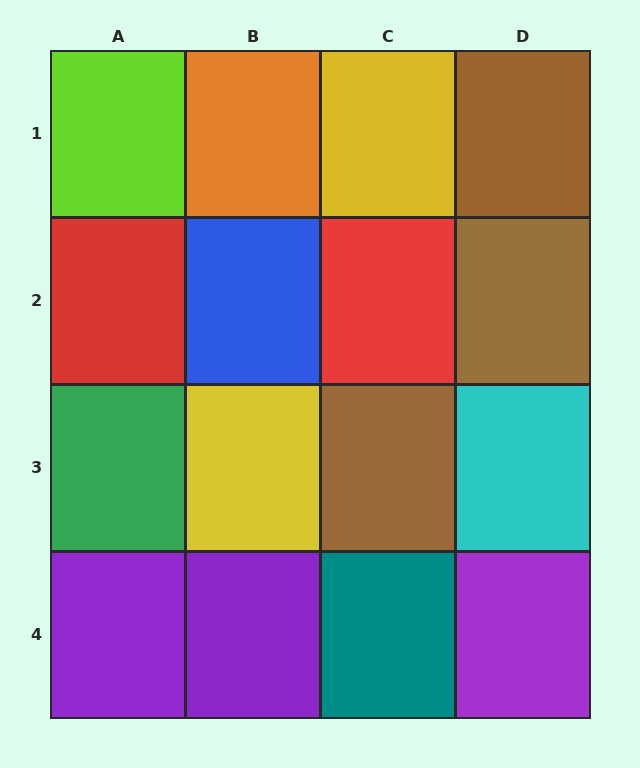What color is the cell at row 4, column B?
Purple.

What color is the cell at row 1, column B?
Orange.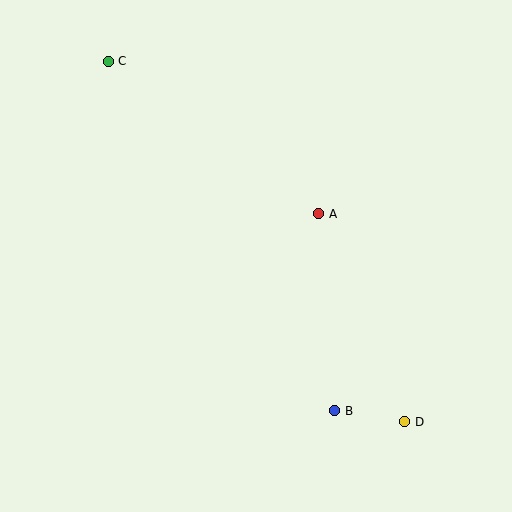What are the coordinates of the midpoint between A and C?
The midpoint between A and C is at (214, 138).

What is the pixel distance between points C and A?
The distance between C and A is 260 pixels.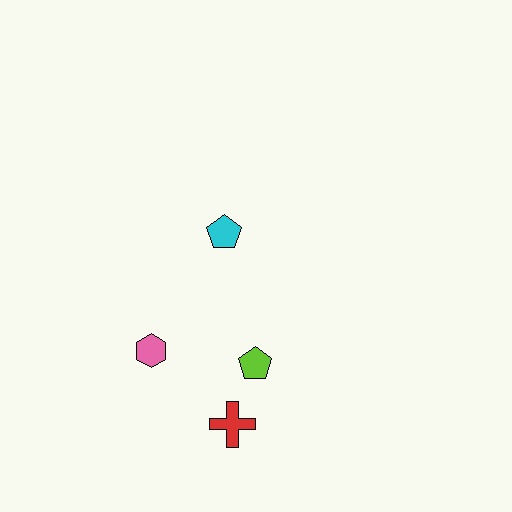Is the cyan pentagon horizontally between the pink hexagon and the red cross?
Yes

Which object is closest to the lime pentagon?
The red cross is closest to the lime pentagon.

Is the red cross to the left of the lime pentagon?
Yes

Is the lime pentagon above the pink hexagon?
No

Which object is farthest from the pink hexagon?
The cyan pentagon is farthest from the pink hexagon.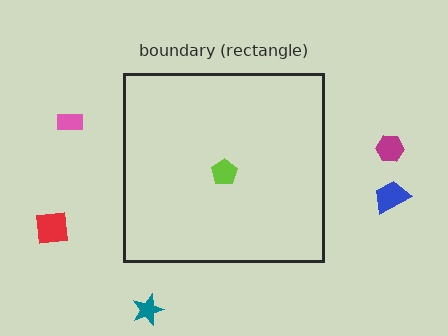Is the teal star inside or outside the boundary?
Outside.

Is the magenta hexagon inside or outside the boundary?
Outside.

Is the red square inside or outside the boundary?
Outside.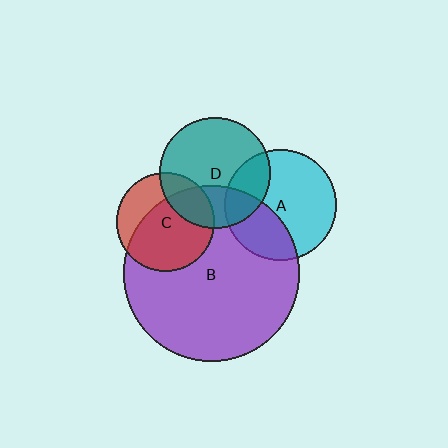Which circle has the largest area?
Circle B (purple).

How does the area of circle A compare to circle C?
Approximately 1.3 times.